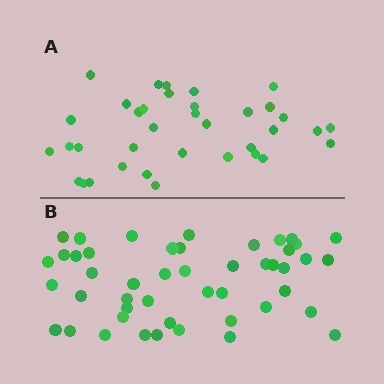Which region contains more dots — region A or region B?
Region B (the bottom region) has more dots.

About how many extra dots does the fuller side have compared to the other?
Region B has roughly 12 or so more dots than region A.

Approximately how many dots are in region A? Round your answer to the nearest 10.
About 40 dots. (The exact count is 36, which rounds to 40.)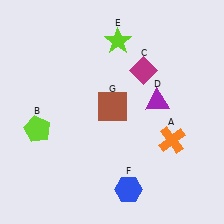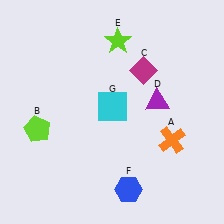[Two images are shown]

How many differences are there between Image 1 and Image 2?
There is 1 difference between the two images.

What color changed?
The square (G) changed from brown in Image 1 to cyan in Image 2.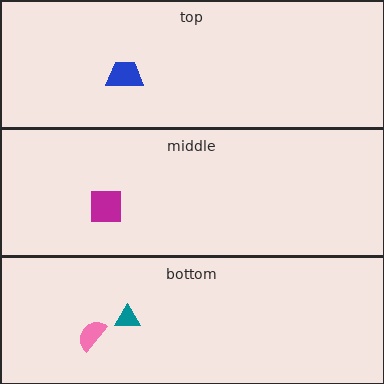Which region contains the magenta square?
The middle region.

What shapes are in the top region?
The blue trapezoid.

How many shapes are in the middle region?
1.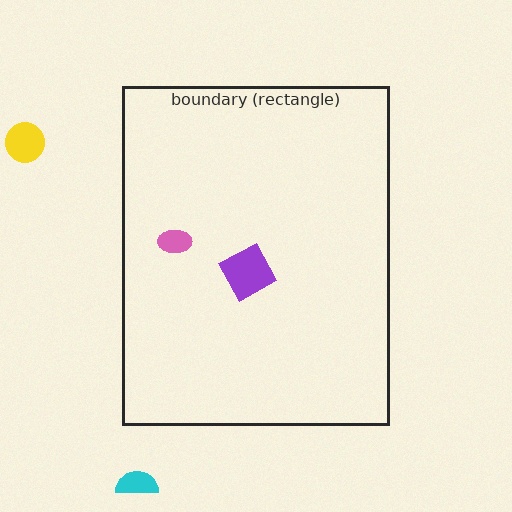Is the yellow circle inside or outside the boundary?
Outside.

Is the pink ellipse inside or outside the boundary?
Inside.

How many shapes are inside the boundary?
2 inside, 2 outside.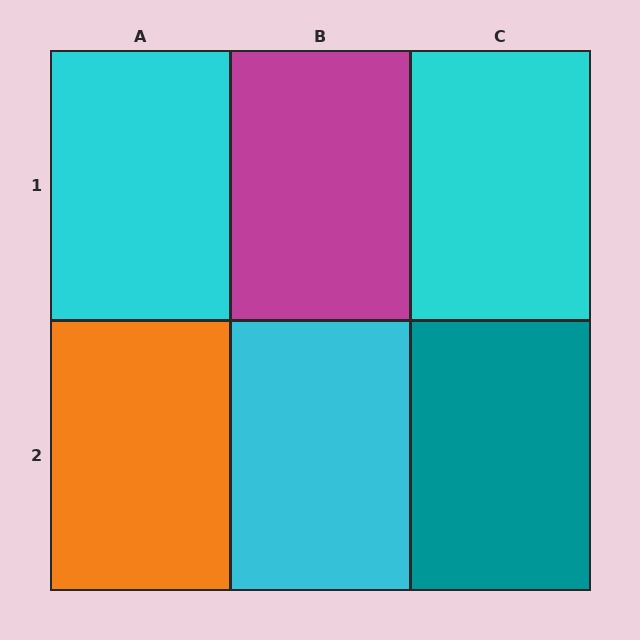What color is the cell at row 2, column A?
Orange.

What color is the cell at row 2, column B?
Cyan.